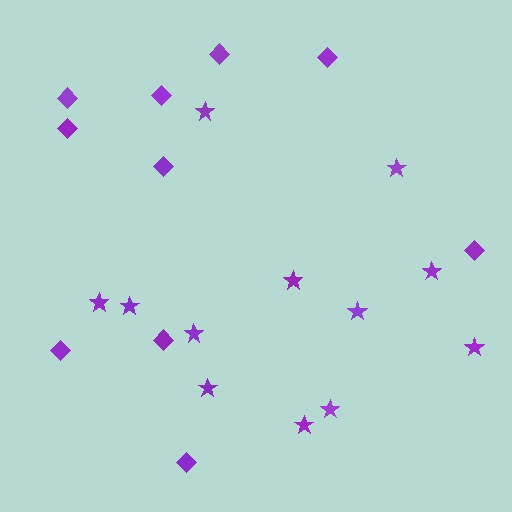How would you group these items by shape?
There are 2 groups: one group of stars (12) and one group of diamonds (10).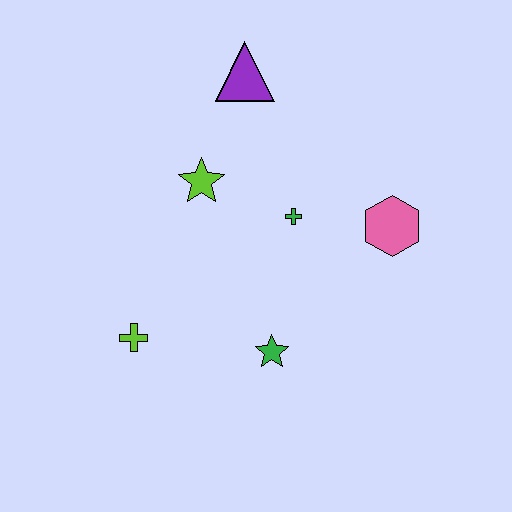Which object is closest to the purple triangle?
The lime star is closest to the purple triangle.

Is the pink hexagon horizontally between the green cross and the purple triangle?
No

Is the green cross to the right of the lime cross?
Yes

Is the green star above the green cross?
No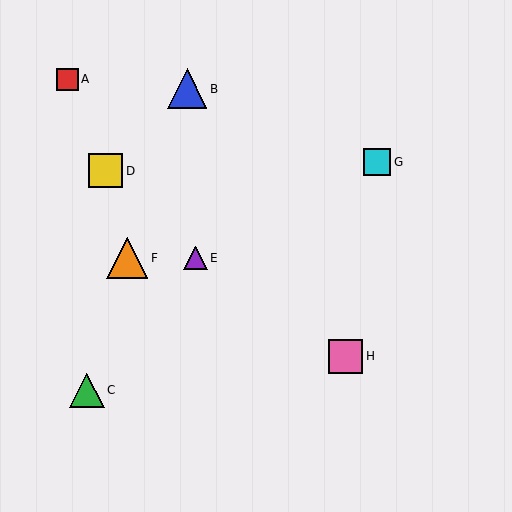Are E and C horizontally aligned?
No, E is at y≈258 and C is at y≈390.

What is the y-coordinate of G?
Object G is at y≈162.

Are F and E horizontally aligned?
Yes, both are at y≈258.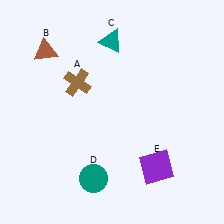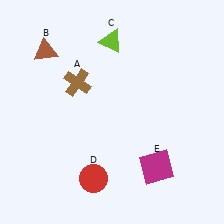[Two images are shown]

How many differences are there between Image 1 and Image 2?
There are 3 differences between the two images.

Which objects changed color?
C changed from teal to lime. D changed from teal to red. E changed from purple to magenta.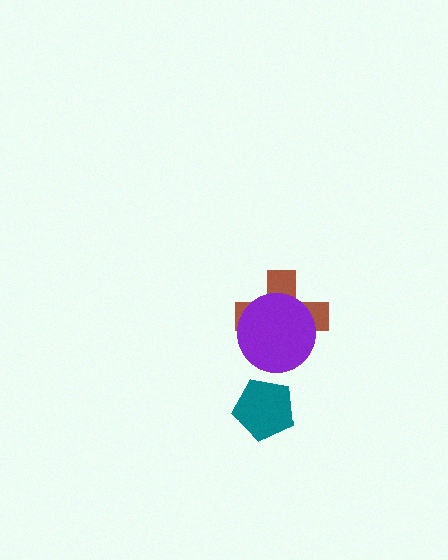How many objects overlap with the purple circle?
1 object overlaps with the purple circle.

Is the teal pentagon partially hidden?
No, no other shape covers it.